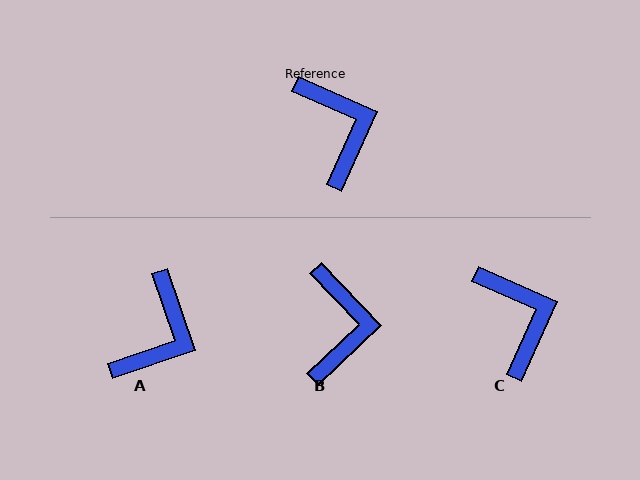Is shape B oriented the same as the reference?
No, it is off by about 23 degrees.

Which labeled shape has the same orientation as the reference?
C.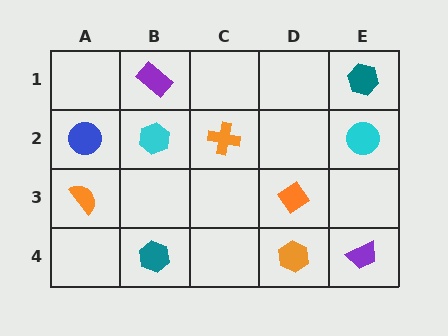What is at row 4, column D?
An orange hexagon.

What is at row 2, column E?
A cyan circle.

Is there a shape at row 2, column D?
No, that cell is empty.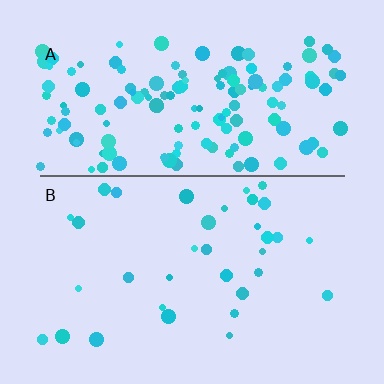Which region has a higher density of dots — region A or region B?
A (the top).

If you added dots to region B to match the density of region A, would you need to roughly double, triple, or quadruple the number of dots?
Approximately quadruple.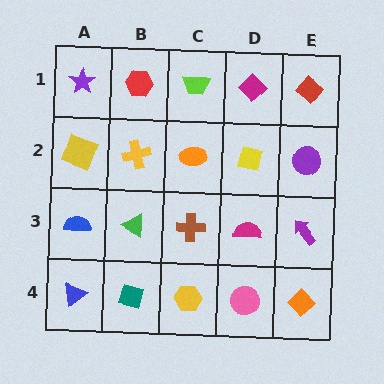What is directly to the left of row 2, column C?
A yellow cross.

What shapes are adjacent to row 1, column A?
A yellow square (row 2, column A), a red hexagon (row 1, column B).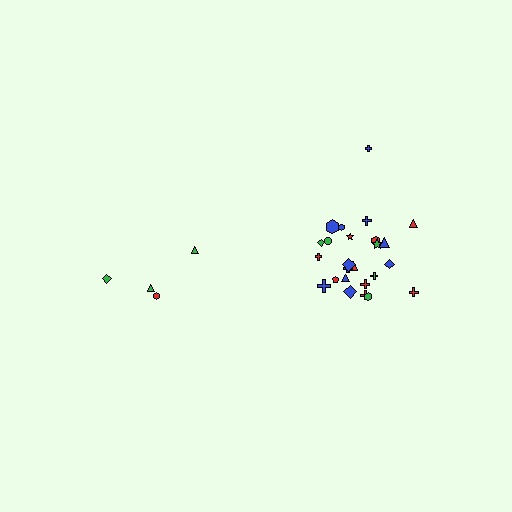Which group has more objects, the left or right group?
The right group.